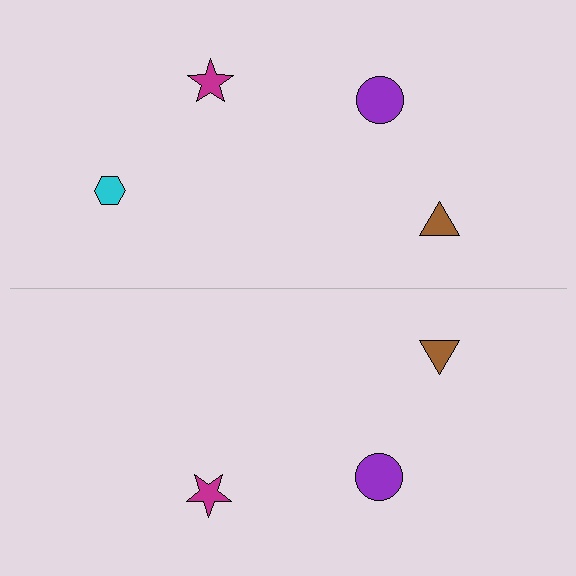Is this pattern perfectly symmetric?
No, the pattern is not perfectly symmetric. A cyan hexagon is missing from the bottom side.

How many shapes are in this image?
There are 7 shapes in this image.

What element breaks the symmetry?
A cyan hexagon is missing from the bottom side.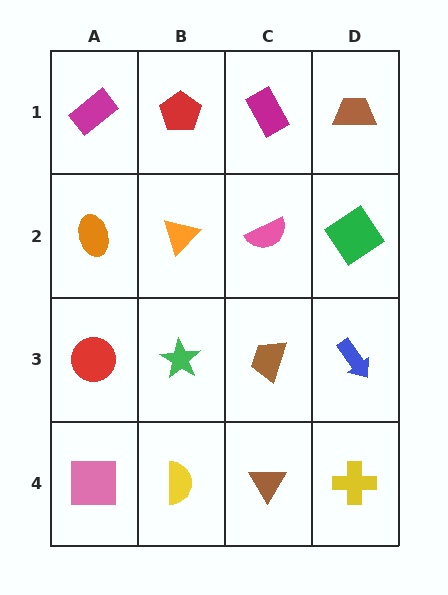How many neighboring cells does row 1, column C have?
3.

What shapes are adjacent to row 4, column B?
A green star (row 3, column B), a pink square (row 4, column A), a brown triangle (row 4, column C).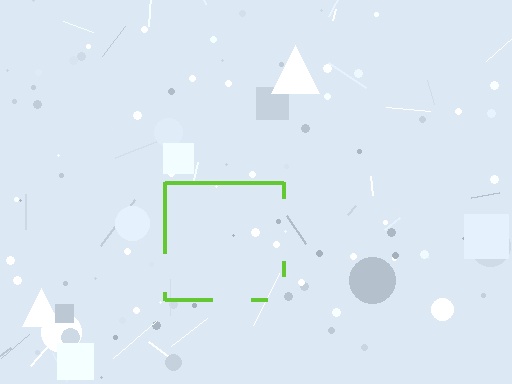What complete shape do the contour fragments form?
The contour fragments form a square.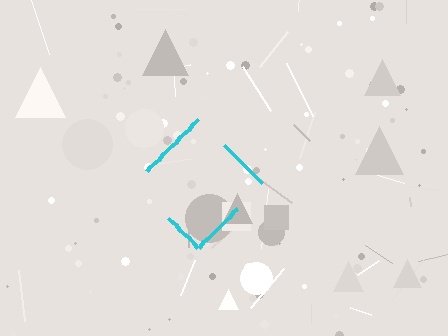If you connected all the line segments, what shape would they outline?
They would outline a diamond.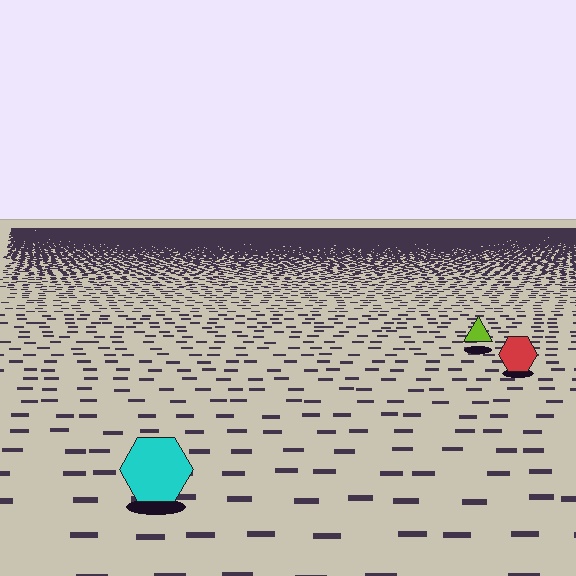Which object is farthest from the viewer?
The lime triangle is farthest from the viewer. It appears smaller and the ground texture around it is denser.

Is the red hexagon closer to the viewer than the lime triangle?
Yes. The red hexagon is closer — you can tell from the texture gradient: the ground texture is coarser near it.